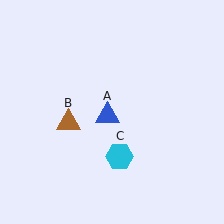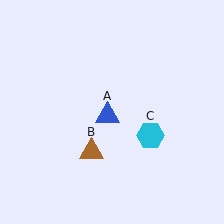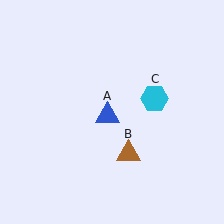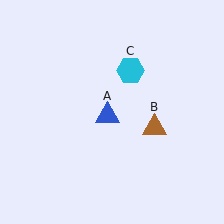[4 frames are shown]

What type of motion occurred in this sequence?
The brown triangle (object B), cyan hexagon (object C) rotated counterclockwise around the center of the scene.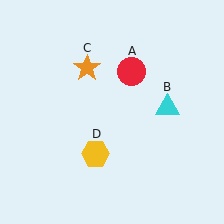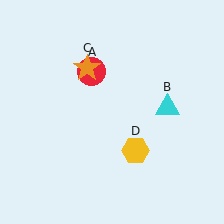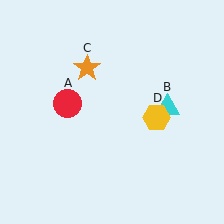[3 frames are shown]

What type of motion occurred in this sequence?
The red circle (object A), yellow hexagon (object D) rotated counterclockwise around the center of the scene.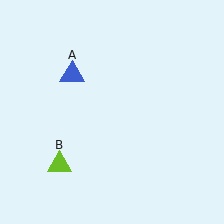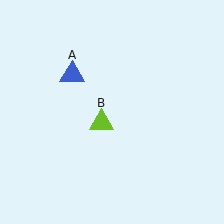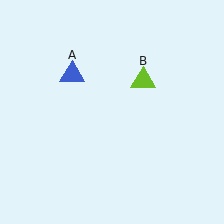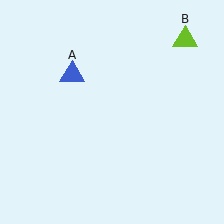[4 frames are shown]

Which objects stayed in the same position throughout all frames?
Blue triangle (object A) remained stationary.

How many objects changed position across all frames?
1 object changed position: lime triangle (object B).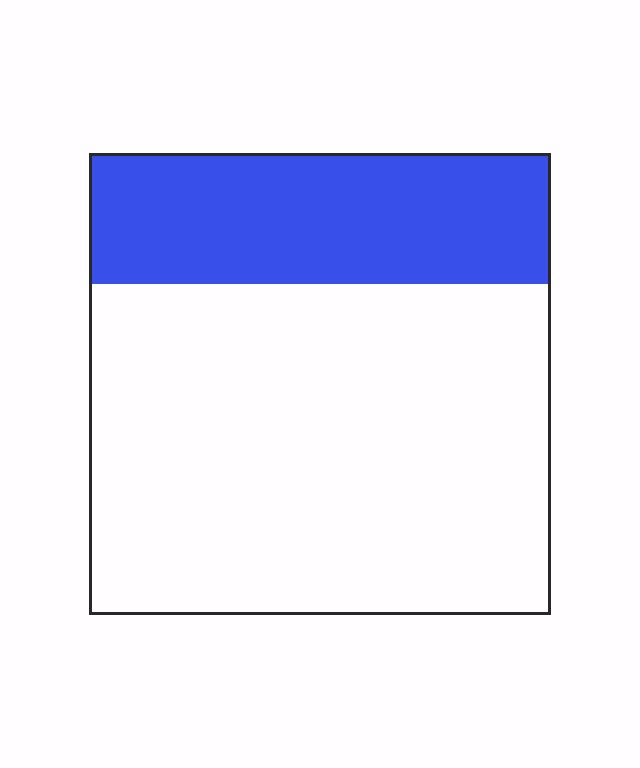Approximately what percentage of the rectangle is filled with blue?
Approximately 30%.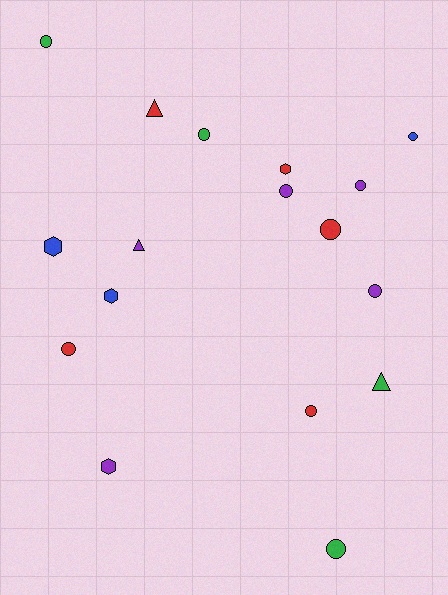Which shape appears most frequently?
Circle, with 10 objects.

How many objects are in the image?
There are 17 objects.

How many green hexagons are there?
There are no green hexagons.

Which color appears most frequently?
Red, with 5 objects.